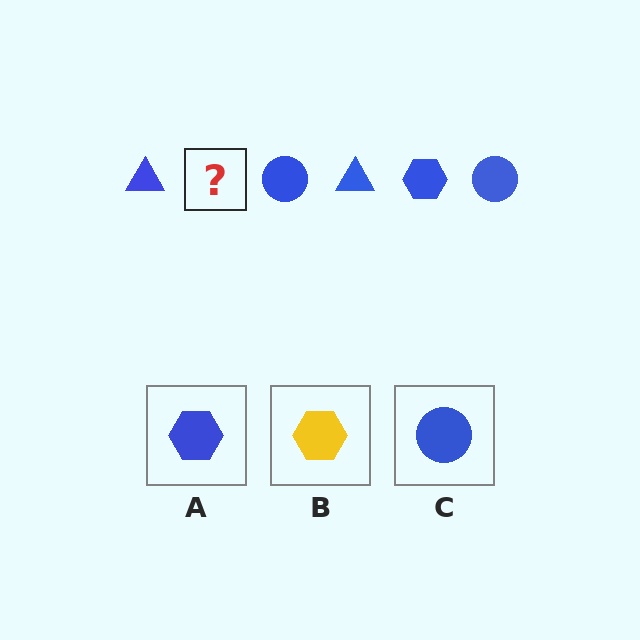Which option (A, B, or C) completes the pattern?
A.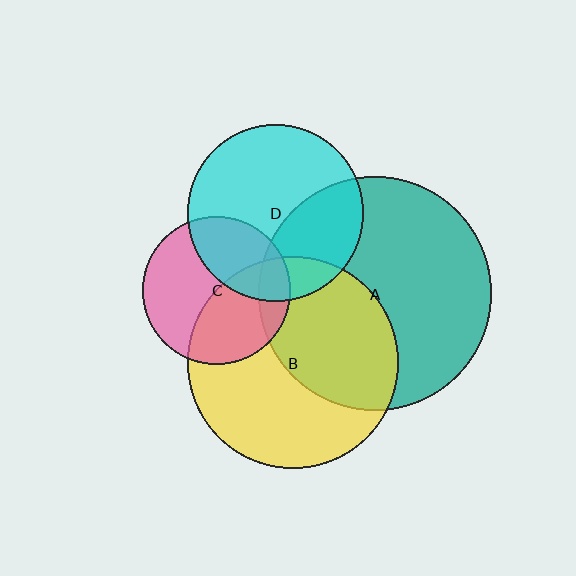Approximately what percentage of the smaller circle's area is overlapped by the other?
Approximately 35%.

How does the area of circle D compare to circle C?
Approximately 1.4 times.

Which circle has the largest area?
Circle A (teal).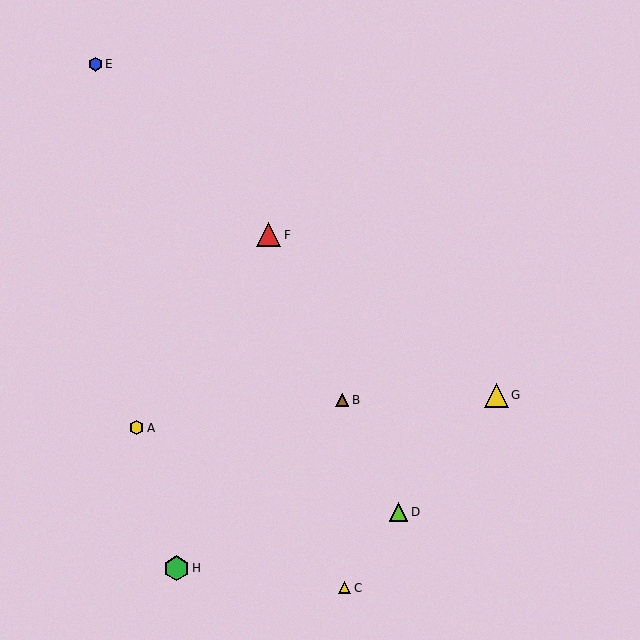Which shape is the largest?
The green hexagon (labeled H) is the largest.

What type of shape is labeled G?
Shape G is a yellow triangle.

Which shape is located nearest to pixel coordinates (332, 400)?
The brown triangle (labeled B) at (342, 400) is nearest to that location.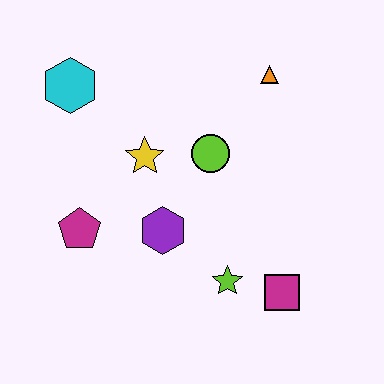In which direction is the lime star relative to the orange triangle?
The lime star is below the orange triangle.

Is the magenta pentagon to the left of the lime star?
Yes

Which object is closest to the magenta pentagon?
The purple hexagon is closest to the magenta pentagon.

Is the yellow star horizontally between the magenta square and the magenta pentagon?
Yes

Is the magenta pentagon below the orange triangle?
Yes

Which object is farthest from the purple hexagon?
The orange triangle is farthest from the purple hexagon.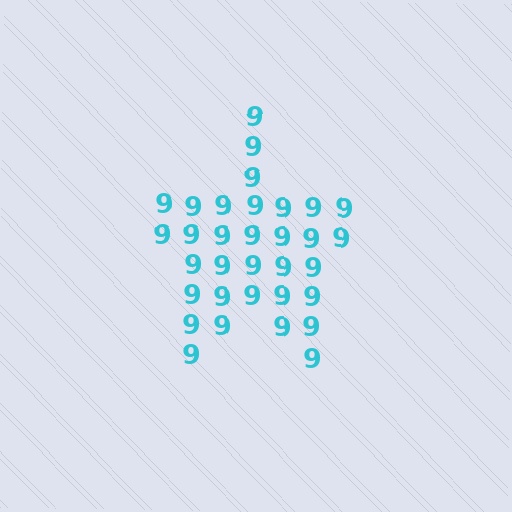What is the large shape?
The large shape is a star.